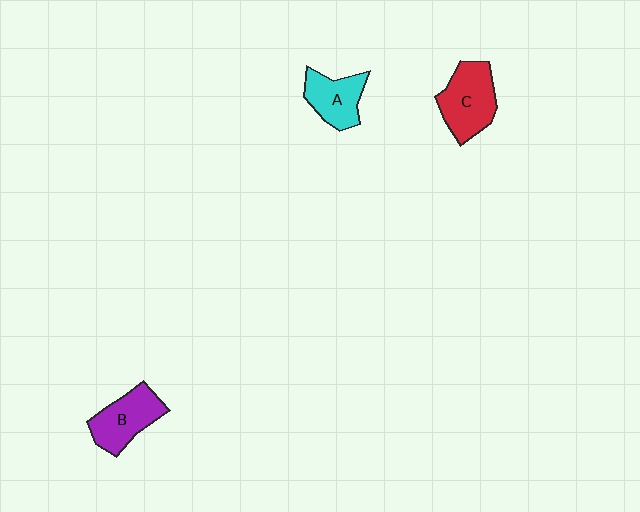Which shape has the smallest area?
Shape A (cyan).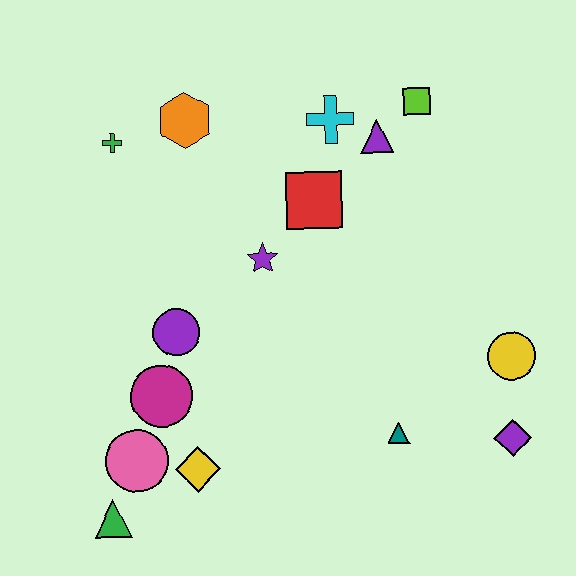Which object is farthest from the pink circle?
The lime square is farthest from the pink circle.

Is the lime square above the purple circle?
Yes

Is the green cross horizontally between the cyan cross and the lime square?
No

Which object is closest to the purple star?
The red square is closest to the purple star.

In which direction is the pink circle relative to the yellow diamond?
The pink circle is to the left of the yellow diamond.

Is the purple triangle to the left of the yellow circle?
Yes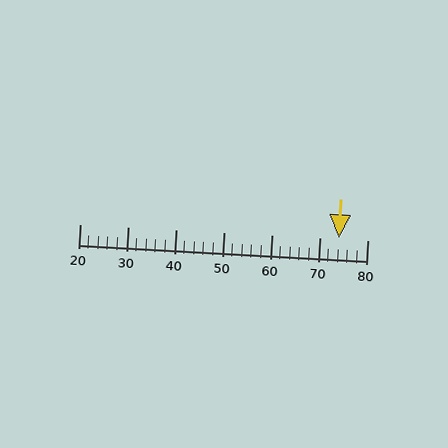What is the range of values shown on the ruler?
The ruler shows values from 20 to 80.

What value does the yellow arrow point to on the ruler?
The yellow arrow points to approximately 74.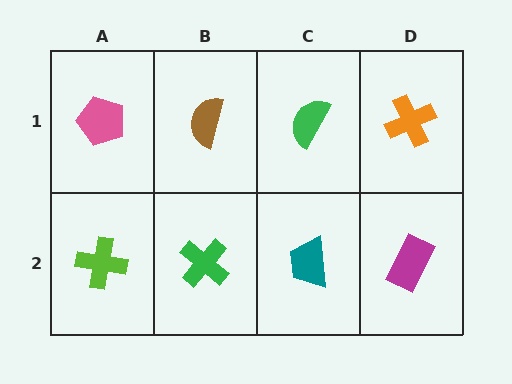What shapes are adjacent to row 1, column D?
A magenta rectangle (row 2, column D), a green semicircle (row 1, column C).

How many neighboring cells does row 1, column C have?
3.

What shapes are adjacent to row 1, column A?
A lime cross (row 2, column A), a brown semicircle (row 1, column B).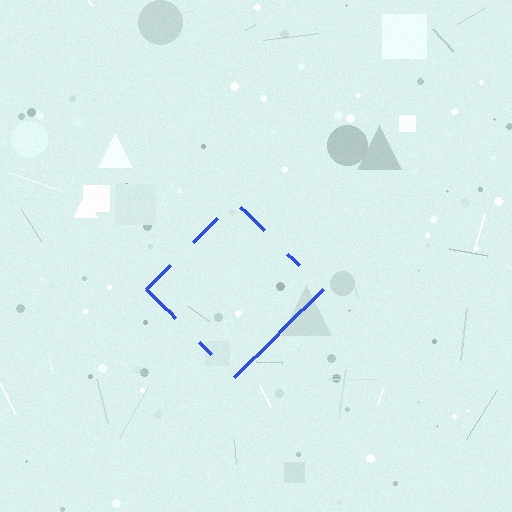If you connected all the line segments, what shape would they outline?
They would outline a diamond.